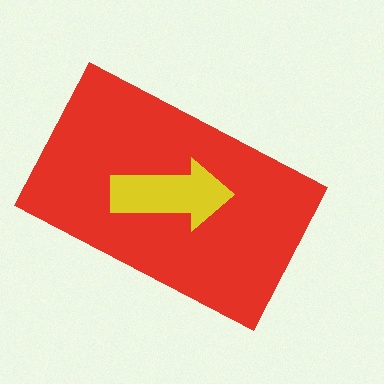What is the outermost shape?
The red rectangle.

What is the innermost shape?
The yellow arrow.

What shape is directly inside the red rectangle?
The yellow arrow.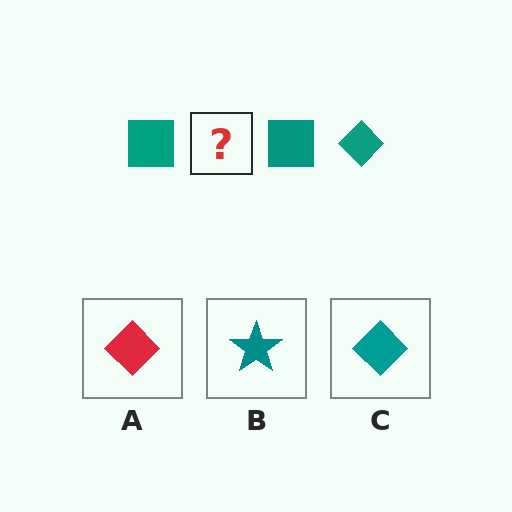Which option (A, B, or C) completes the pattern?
C.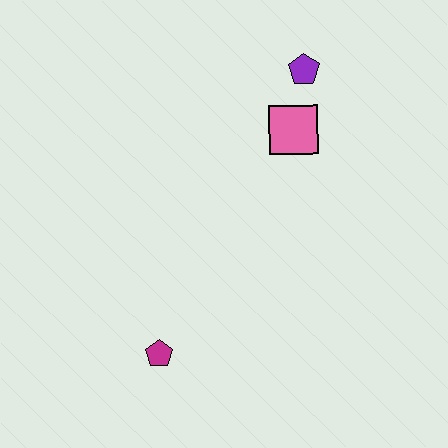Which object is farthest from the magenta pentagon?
The purple pentagon is farthest from the magenta pentagon.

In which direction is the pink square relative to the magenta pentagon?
The pink square is above the magenta pentagon.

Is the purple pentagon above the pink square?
Yes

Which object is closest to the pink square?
The purple pentagon is closest to the pink square.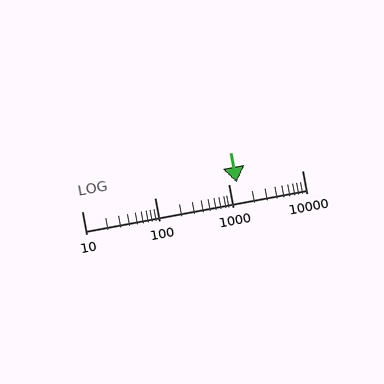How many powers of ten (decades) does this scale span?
The scale spans 3 decades, from 10 to 10000.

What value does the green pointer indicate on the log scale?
The pointer indicates approximately 1300.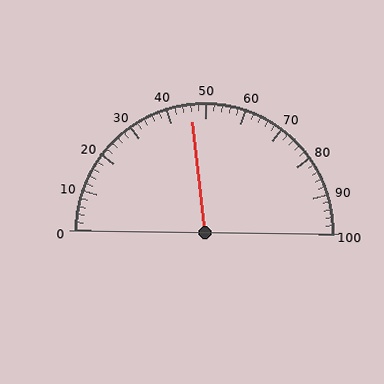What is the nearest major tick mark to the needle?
The nearest major tick mark is 50.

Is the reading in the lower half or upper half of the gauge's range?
The reading is in the lower half of the range (0 to 100).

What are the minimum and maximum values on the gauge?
The gauge ranges from 0 to 100.